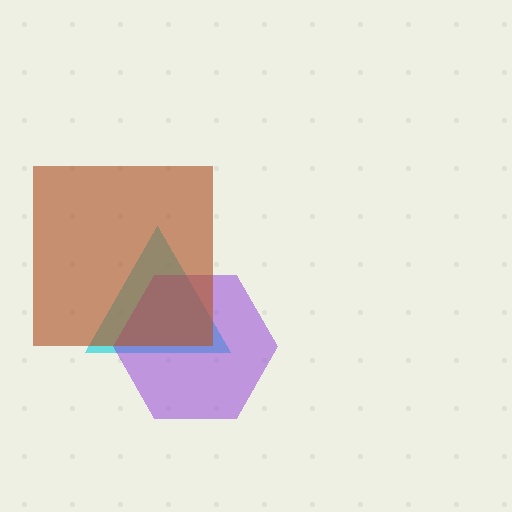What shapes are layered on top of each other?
The layered shapes are: a cyan triangle, a purple hexagon, a brown square.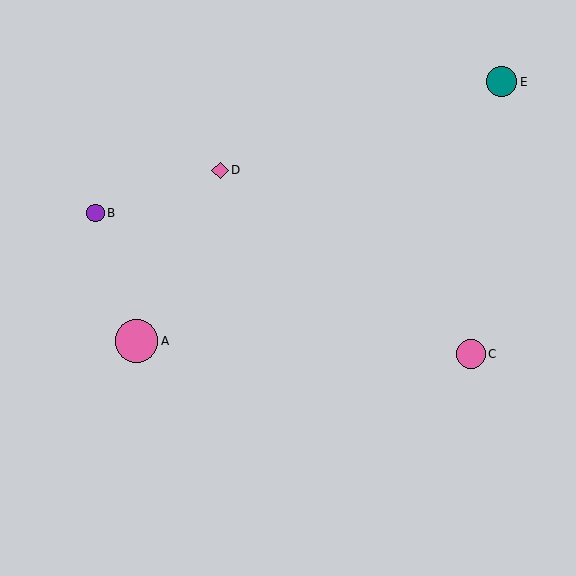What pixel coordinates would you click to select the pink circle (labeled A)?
Click at (136, 341) to select the pink circle A.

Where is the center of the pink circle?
The center of the pink circle is at (471, 354).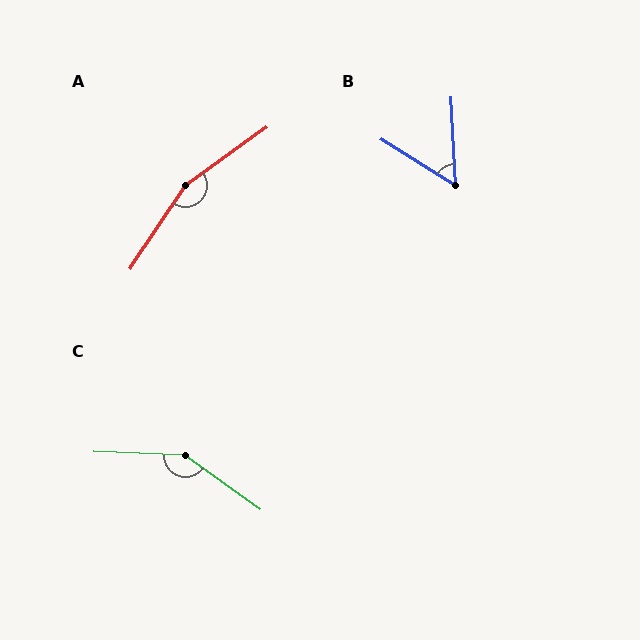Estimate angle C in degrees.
Approximately 147 degrees.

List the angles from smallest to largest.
B (55°), C (147°), A (160°).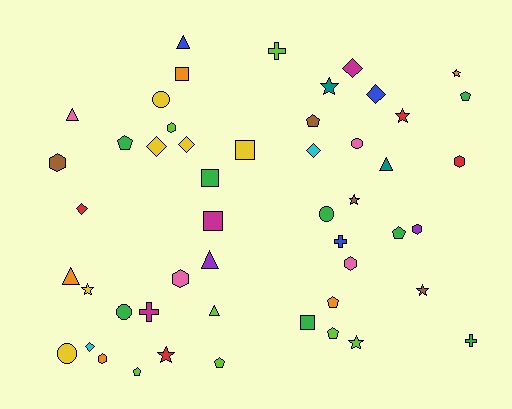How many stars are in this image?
There are 8 stars.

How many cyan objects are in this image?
There are 2 cyan objects.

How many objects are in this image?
There are 50 objects.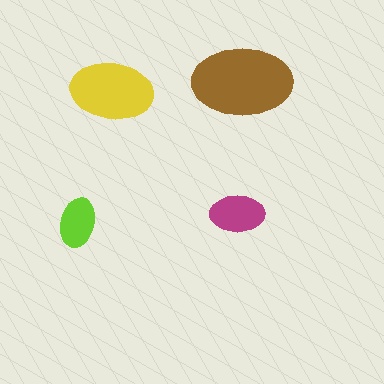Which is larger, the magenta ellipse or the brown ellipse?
The brown one.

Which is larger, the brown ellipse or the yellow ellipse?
The brown one.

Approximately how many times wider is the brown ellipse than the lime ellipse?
About 2 times wider.